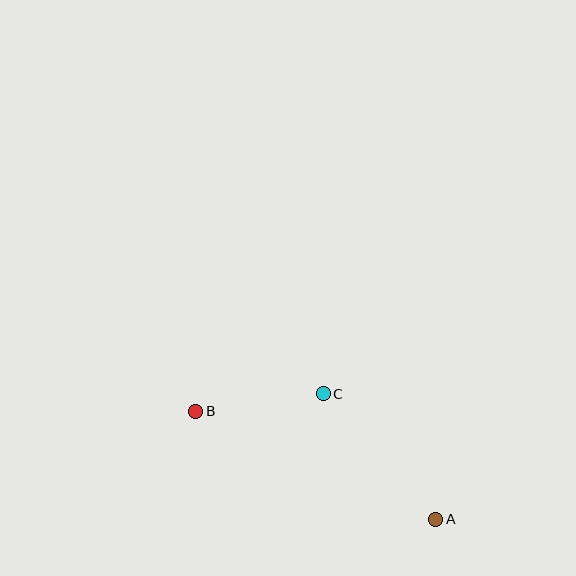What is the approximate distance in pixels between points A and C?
The distance between A and C is approximately 169 pixels.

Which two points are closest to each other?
Points B and C are closest to each other.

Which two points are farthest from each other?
Points A and B are farthest from each other.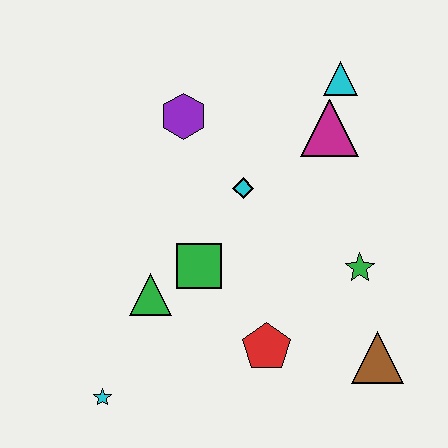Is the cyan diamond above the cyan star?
Yes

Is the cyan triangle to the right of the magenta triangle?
Yes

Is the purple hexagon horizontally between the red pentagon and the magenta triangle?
No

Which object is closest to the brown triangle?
The green star is closest to the brown triangle.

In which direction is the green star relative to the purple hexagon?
The green star is to the right of the purple hexagon.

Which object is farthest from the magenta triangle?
The cyan star is farthest from the magenta triangle.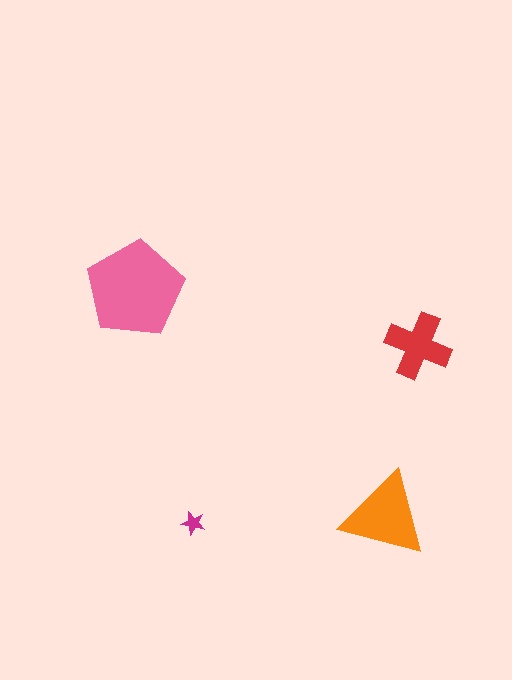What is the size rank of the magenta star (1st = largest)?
4th.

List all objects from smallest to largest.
The magenta star, the red cross, the orange triangle, the pink pentagon.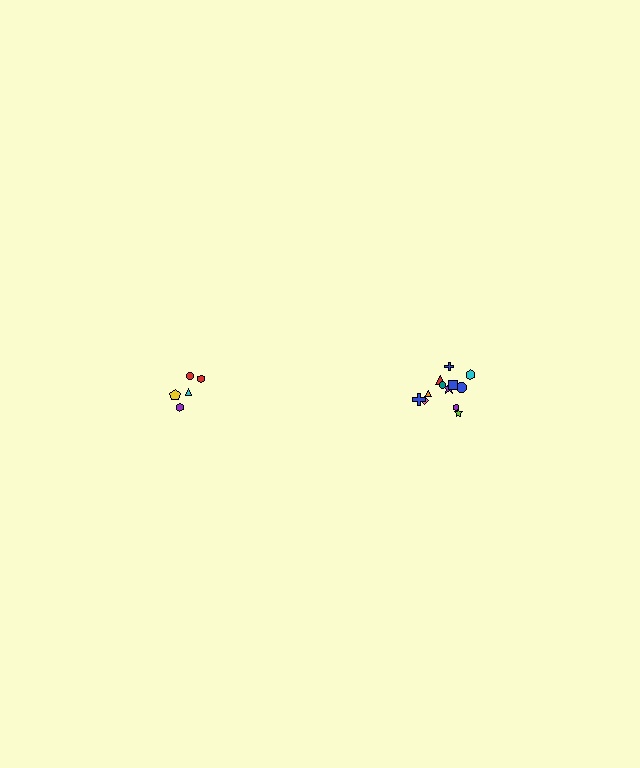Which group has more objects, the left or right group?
The right group.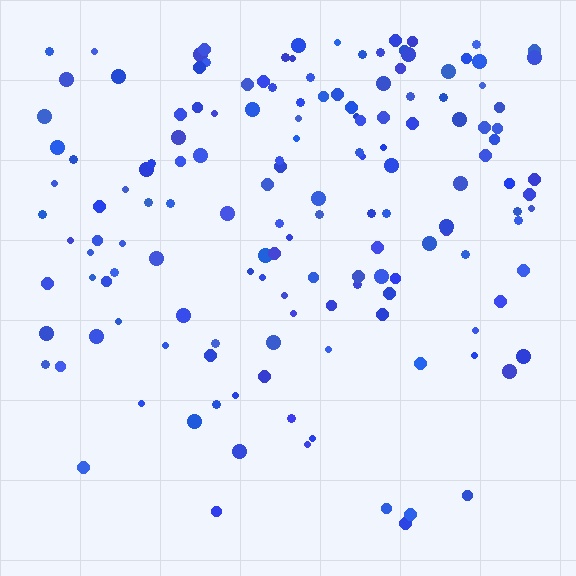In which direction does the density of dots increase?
From bottom to top, with the top side densest.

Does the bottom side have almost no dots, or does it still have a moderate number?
Still a moderate number, just noticeably fewer than the top.